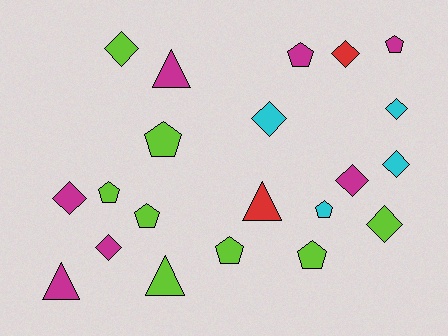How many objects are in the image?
There are 21 objects.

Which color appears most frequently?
Lime, with 8 objects.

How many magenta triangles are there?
There are 2 magenta triangles.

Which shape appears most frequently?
Diamond, with 9 objects.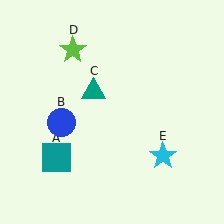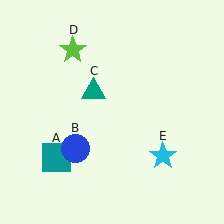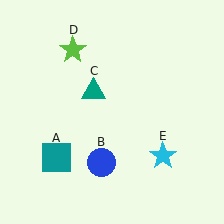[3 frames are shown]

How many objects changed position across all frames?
1 object changed position: blue circle (object B).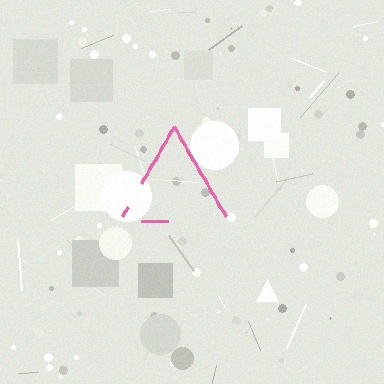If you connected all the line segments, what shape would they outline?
They would outline a triangle.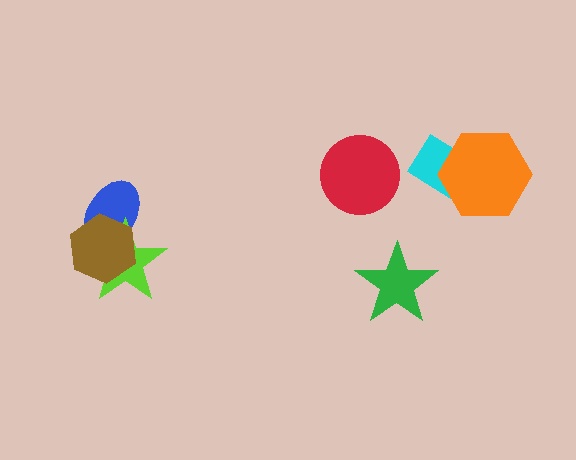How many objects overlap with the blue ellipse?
2 objects overlap with the blue ellipse.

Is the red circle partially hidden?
No, no other shape covers it.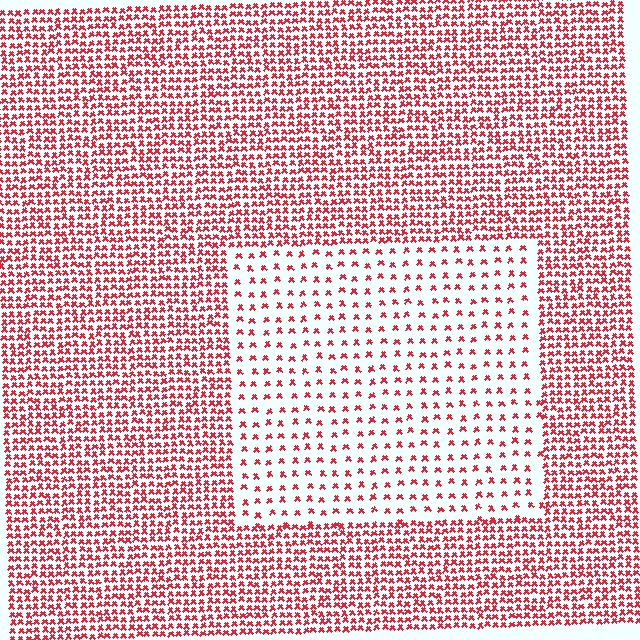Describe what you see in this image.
The image contains small red elements arranged at two different densities. A rectangle-shaped region is visible where the elements are less densely packed than the surrounding area.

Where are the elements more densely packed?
The elements are more densely packed outside the rectangle boundary.